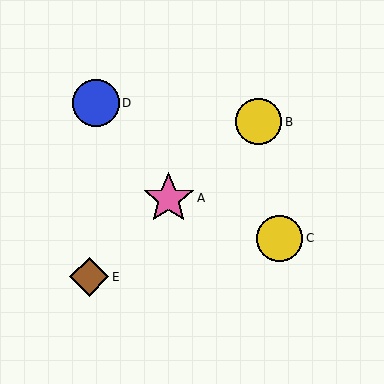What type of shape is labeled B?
Shape B is a yellow circle.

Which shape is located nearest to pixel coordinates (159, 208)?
The pink star (labeled A) at (169, 198) is nearest to that location.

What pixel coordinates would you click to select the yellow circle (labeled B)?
Click at (259, 122) to select the yellow circle B.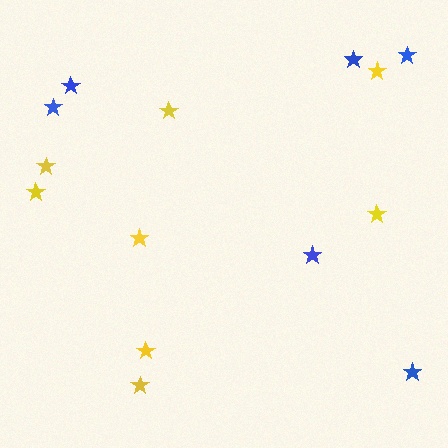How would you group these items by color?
There are 2 groups: one group of yellow stars (8) and one group of blue stars (6).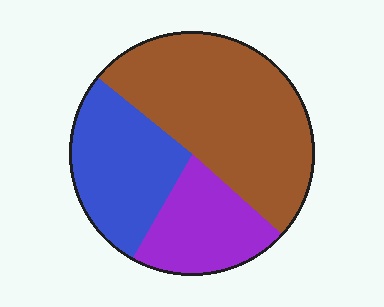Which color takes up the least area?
Purple, at roughly 20%.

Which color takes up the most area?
Brown, at roughly 50%.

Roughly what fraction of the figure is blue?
Blue takes up between a sixth and a third of the figure.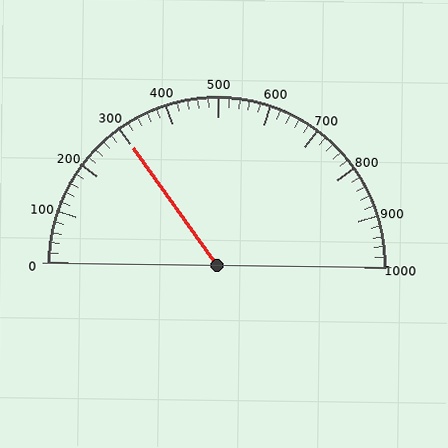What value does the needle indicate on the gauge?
The needle indicates approximately 300.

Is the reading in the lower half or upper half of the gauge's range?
The reading is in the lower half of the range (0 to 1000).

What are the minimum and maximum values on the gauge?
The gauge ranges from 0 to 1000.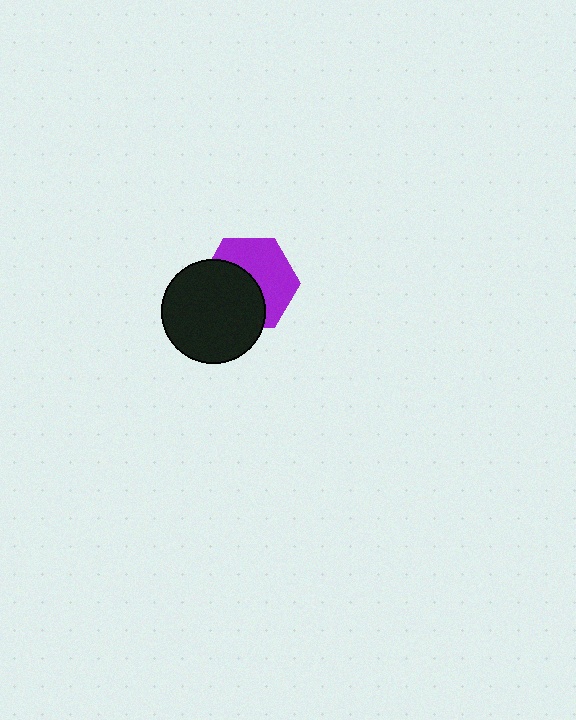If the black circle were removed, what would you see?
You would see the complete purple hexagon.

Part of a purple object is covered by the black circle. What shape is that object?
It is a hexagon.